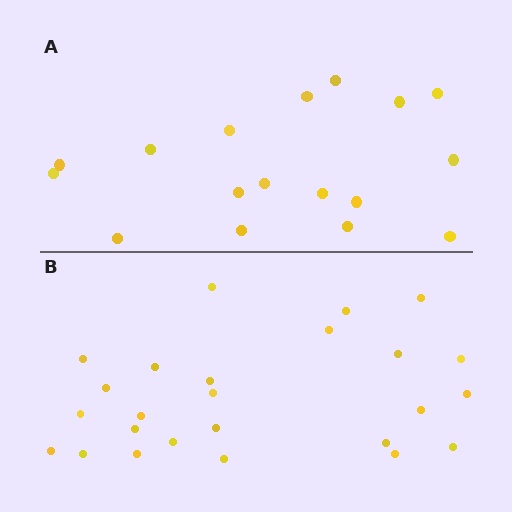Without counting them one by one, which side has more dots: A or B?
Region B (the bottom region) has more dots.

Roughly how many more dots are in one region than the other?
Region B has roughly 8 or so more dots than region A.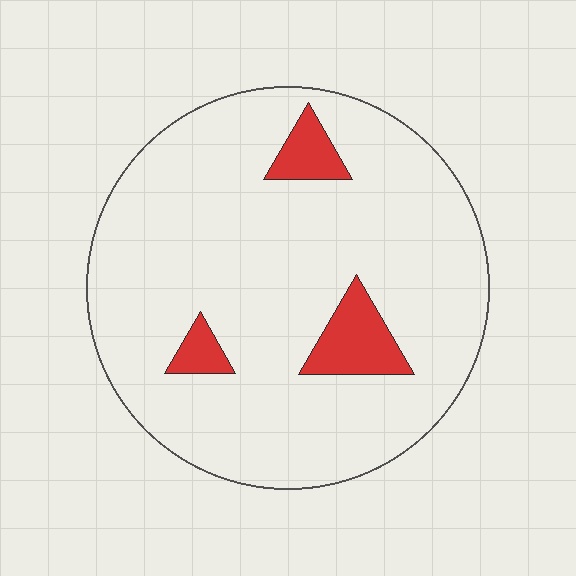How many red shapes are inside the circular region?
3.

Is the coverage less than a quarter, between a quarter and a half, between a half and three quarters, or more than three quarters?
Less than a quarter.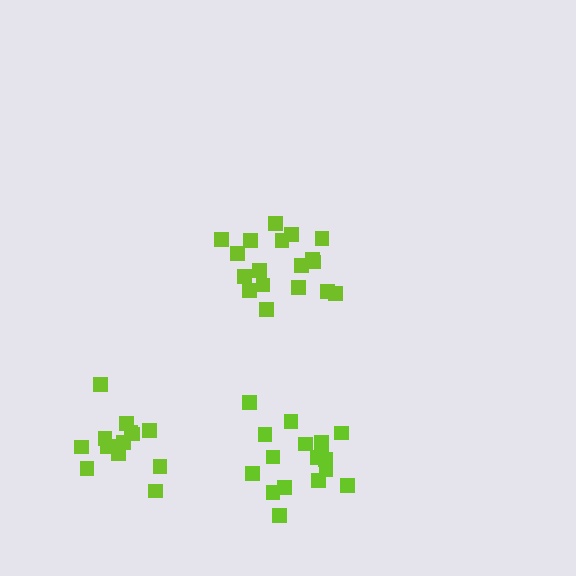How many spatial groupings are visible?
There are 3 spatial groupings.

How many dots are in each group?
Group 1: 18 dots, Group 2: 17 dots, Group 3: 14 dots (49 total).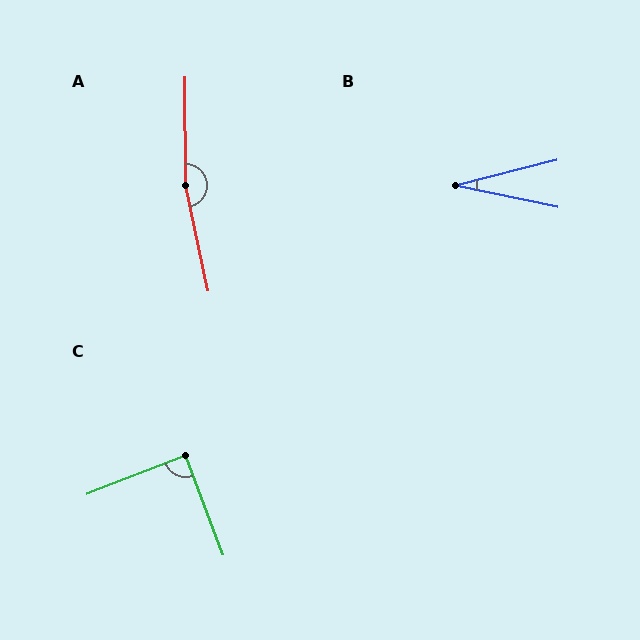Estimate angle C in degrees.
Approximately 89 degrees.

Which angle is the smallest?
B, at approximately 26 degrees.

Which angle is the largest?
A, at approximately 168 degrees.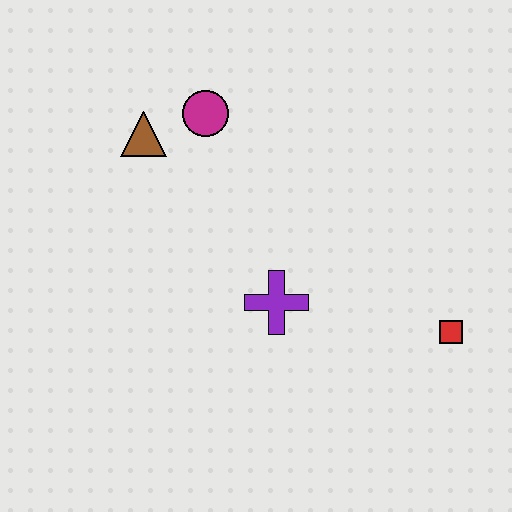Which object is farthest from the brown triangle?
The red square is farthest from the brown triangle.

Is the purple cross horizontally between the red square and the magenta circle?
Yes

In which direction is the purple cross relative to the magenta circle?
The purple cross is below the magenta circle.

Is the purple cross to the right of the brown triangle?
Yes